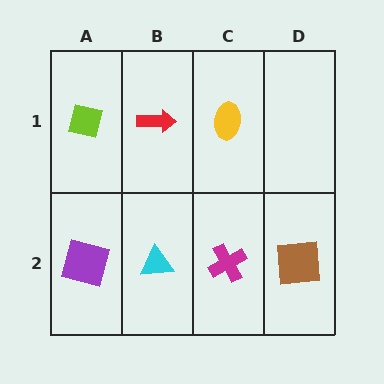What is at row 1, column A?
A lime square.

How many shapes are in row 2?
4 shapes.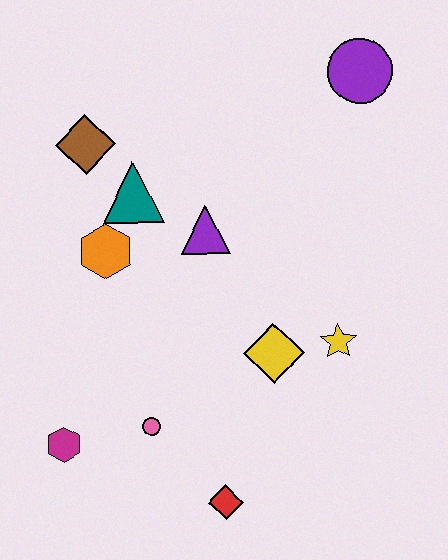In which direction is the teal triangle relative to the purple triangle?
The teal triangle is to the left of the purple triangle.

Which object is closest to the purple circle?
The purple triangle is closest to the purple circle.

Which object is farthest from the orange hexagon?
The purple circle is farthest from the orange hexagon.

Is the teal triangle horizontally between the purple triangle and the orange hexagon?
Yes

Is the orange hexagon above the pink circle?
Yes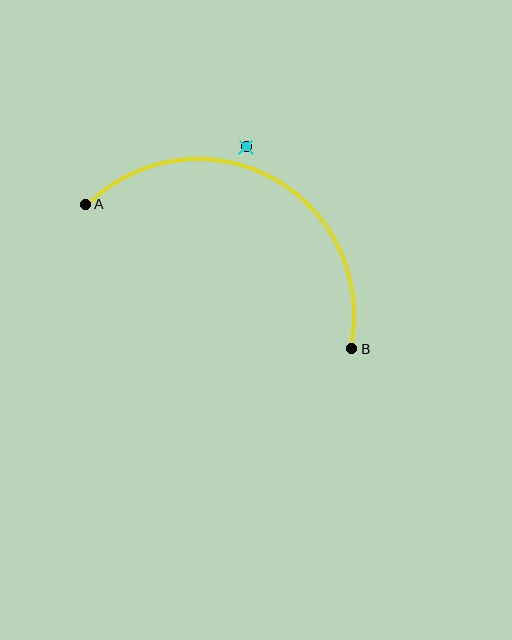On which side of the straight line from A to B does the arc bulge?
The arc bulges above the straight line connecting A and B.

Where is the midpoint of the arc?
The arc midpoint is the point on the curve farthest from the straight line joining A and B. It sits above that line.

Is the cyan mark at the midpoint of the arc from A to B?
No — the cyan mark does not lie on the arc at all. It sits slightly outside the curve.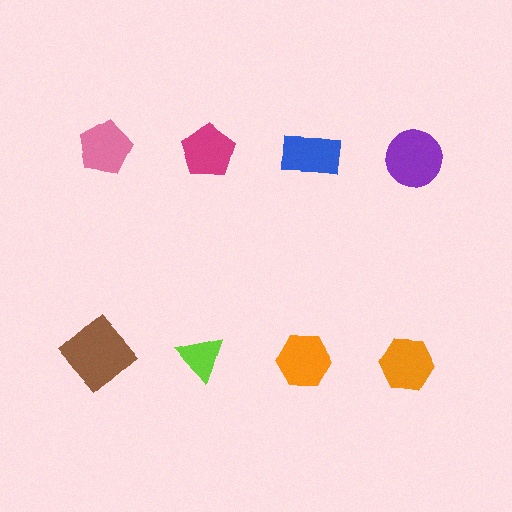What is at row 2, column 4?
An orange hexagon.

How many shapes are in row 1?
4 shapes.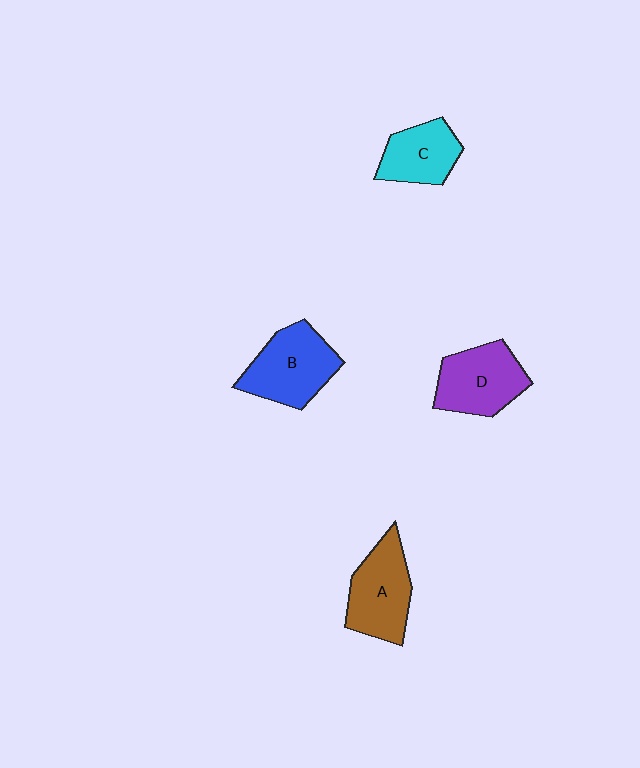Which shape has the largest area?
Shape B (blue).